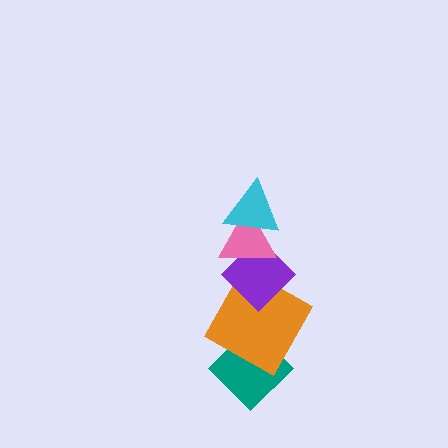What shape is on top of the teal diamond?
The orange square is on top of the teal diamond.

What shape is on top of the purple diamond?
The pink triangle is on top of the purple diamond.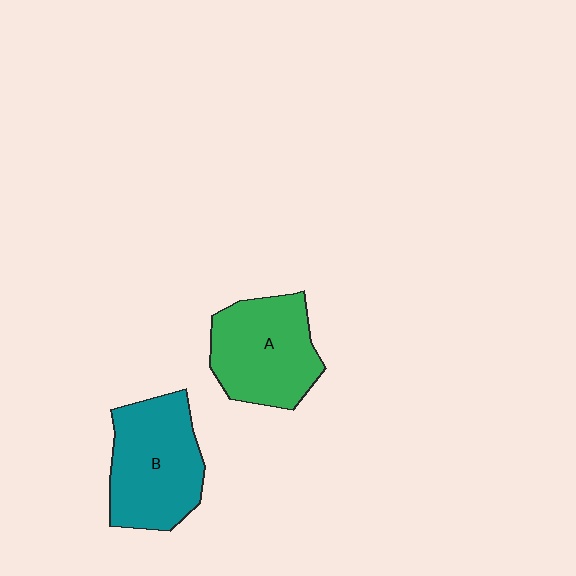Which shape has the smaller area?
Shape A (green).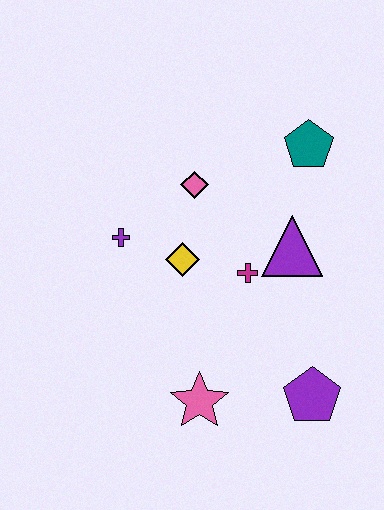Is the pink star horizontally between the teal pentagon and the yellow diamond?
Yes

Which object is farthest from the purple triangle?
The pink star is farthest from the purple triangle.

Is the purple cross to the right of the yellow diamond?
No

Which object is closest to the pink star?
The purple pentagon is closest to the pink star.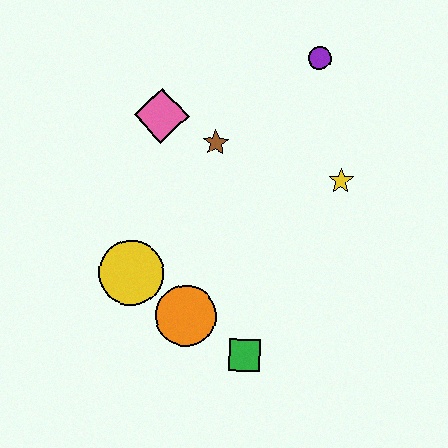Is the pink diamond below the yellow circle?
No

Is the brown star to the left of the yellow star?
Yes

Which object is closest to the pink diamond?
The brown star is closest to the pink diamond.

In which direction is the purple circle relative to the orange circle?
The purple circle is above the orange circle.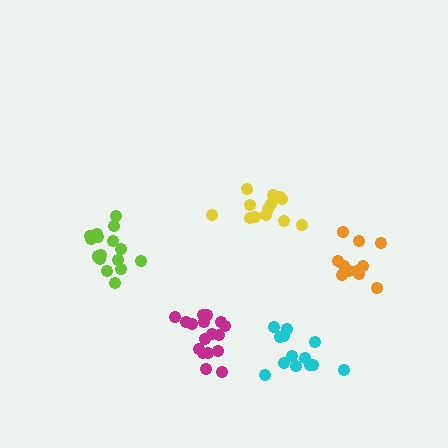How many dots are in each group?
Group 1: 17 dots, Group 2: 13 dots, Group 3: 12 dots, Group 4: 17 dots, Group 5: 13 dots (72 total).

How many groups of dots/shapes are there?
There are 5 groups.